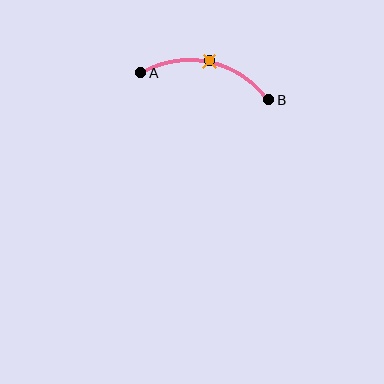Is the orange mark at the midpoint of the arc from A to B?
Yes. The orange mark lies on the arc at equal arc-length from both A and B — it is the arc midpoint.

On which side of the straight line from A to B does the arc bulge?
The arc bulges above the straight line connecting A and B.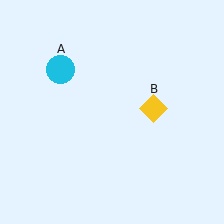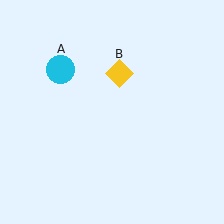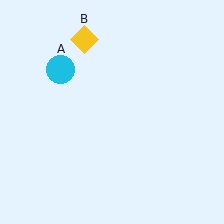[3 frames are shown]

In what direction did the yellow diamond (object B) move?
The yellow diamond (object B) moved up and to the left.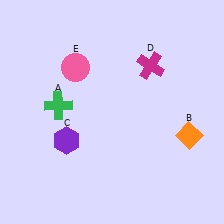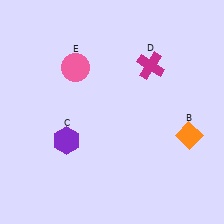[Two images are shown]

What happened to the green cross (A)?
The green cross (A) was removed in Image 2. It was in the top-left area of Image 1.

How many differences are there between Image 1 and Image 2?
There is 1 difference between the two images.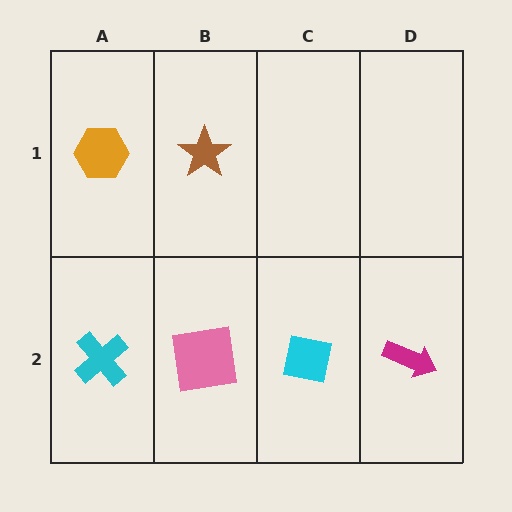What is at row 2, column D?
A magenta arrow.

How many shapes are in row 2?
4 shapes.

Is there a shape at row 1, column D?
No, that cell is empty.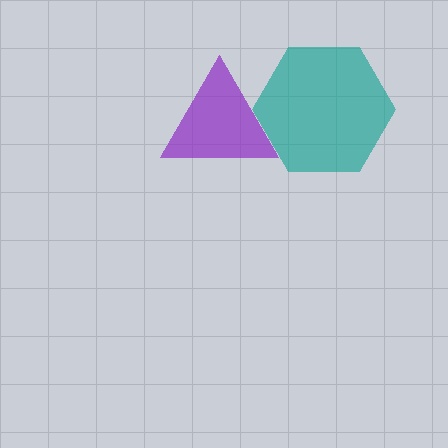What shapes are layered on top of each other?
The layered shapes are: a purple triangle, a teal hexagon.